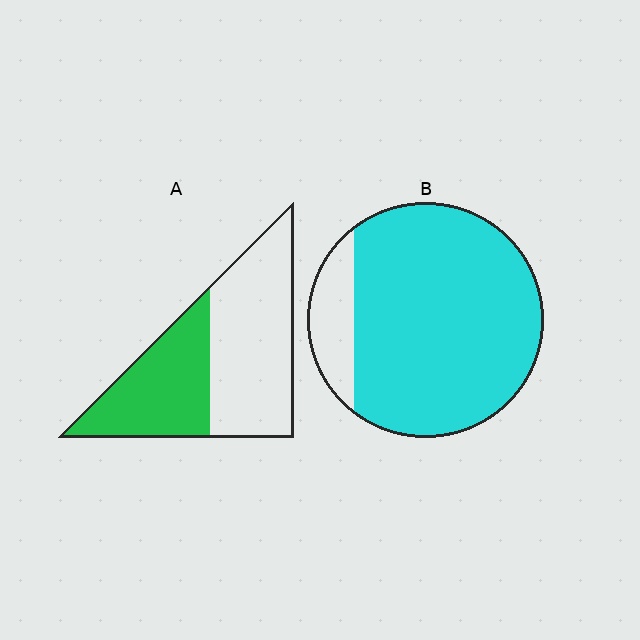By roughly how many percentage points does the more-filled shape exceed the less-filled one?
By roughly 45 percentage points (B over A).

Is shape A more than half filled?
No.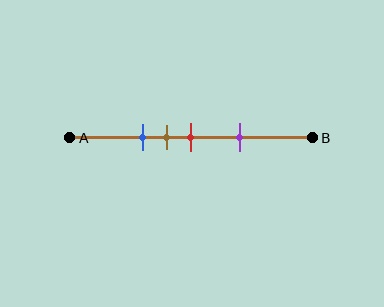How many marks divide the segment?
There are 4 marks dividing the segment.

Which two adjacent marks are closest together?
The brown and red marks are the closest adjacent pair.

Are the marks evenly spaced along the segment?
No, the marks are not evenly spaced.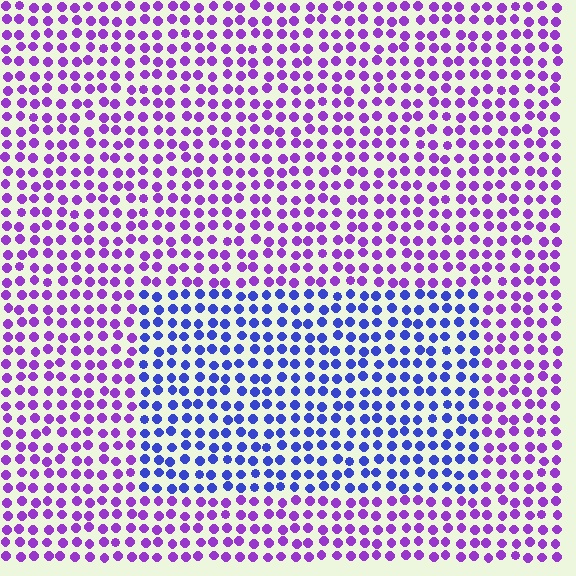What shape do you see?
I see a rectangle.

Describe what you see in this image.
The image is filled with small purple elements in a uniform arrangement. A rectangle-shaped region is visible where the elements are tinted to a slightly different hue, forming a subtle color boundary.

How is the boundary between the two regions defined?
The boundary is defined purely by a slight shift in hue (about 44 degrees). Spacing, size, and orientation are identical on both sides.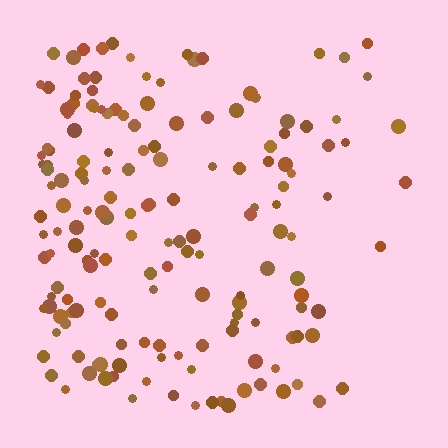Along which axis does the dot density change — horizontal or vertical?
Horizontal.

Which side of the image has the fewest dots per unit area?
The right.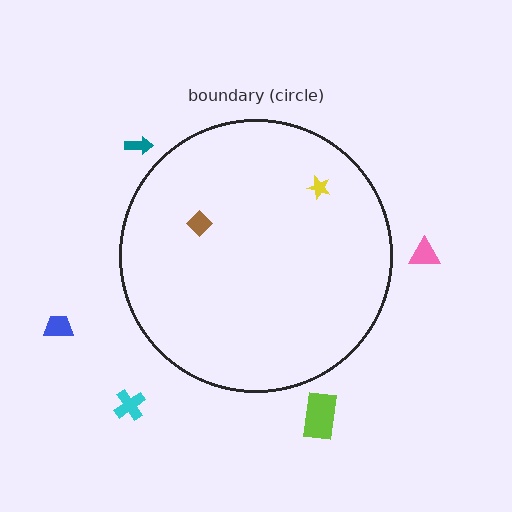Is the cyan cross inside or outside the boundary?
Outside.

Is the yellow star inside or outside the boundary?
Inside.